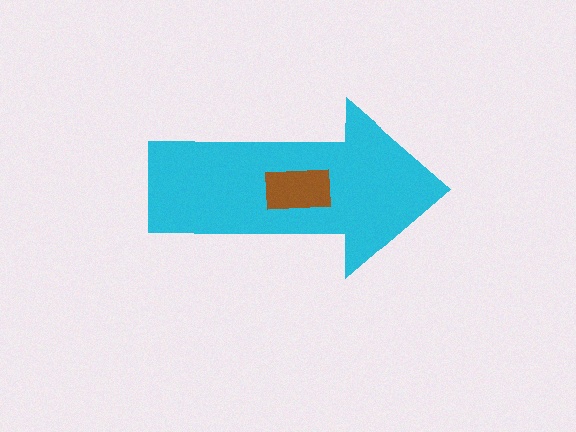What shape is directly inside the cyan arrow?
The brown rectangle.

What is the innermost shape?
The brown rectangle.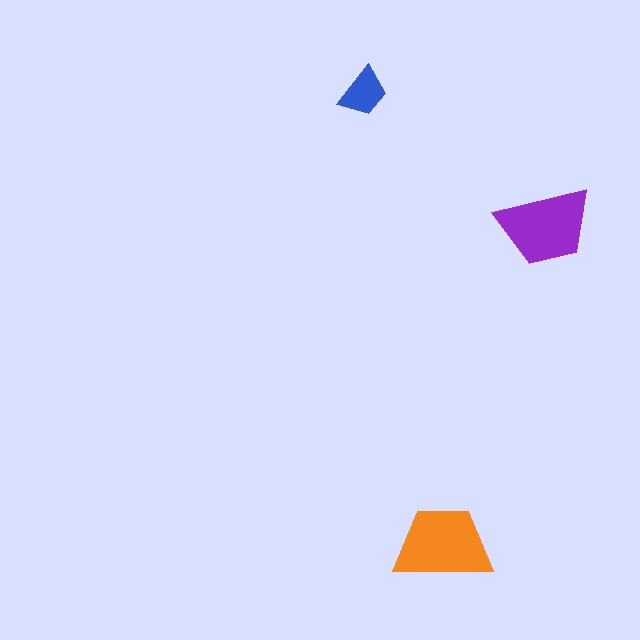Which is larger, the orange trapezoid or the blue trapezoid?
The orange one.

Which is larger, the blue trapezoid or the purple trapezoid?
The purple one.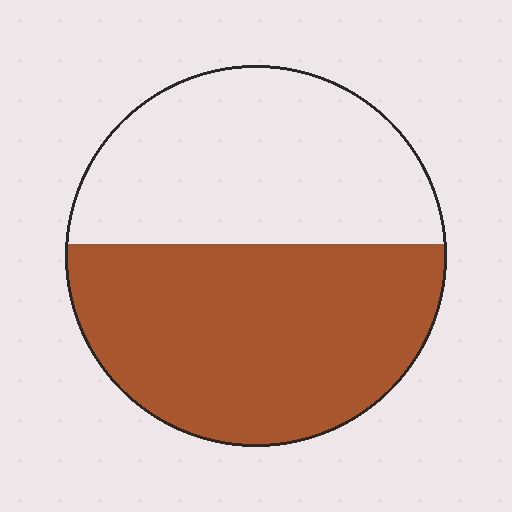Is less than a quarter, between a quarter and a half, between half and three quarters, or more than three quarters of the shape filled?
Between half and three quarters.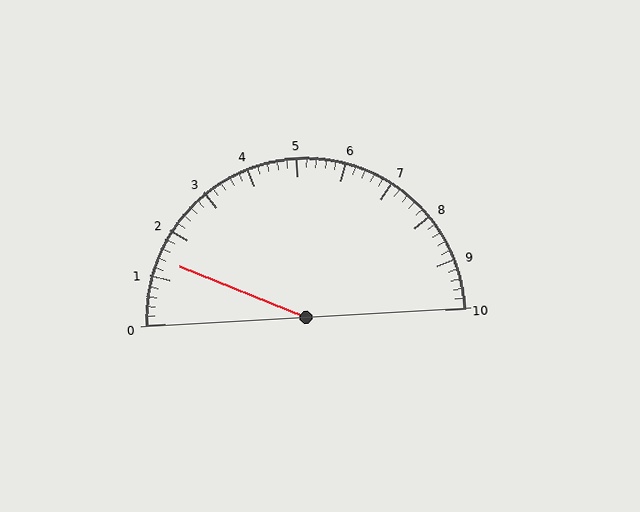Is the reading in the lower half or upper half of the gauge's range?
The reading is in the lower half of the range (0 to 10).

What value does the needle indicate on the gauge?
The needle indicates approximately 1.4.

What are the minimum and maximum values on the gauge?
The gauge ranges from 0 to 10.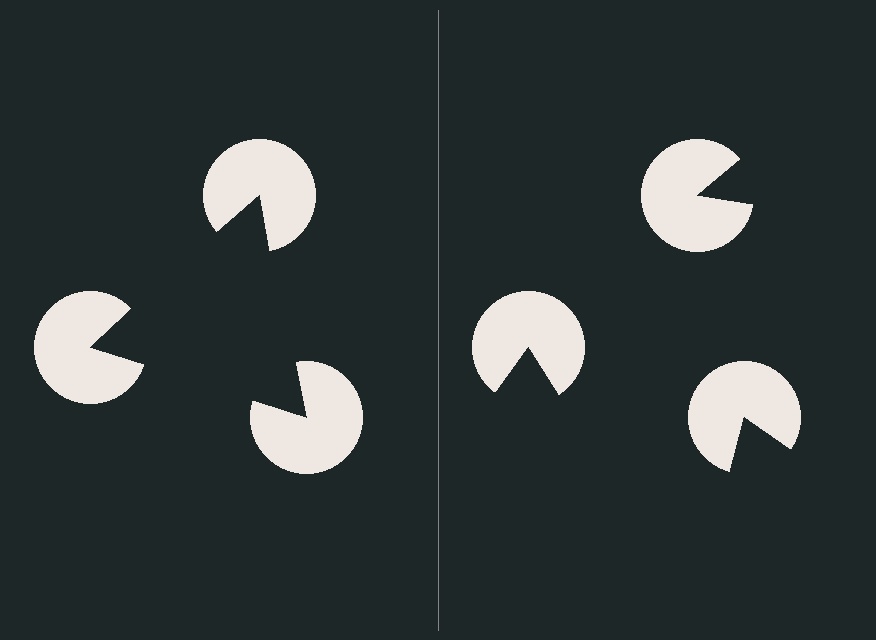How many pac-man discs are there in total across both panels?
6 — 3 on each side.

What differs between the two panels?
The pac-man discs are positioned identically on both sides; only the wedge orientations differ. On the left they align to a triangle; on the right they are misaligned.